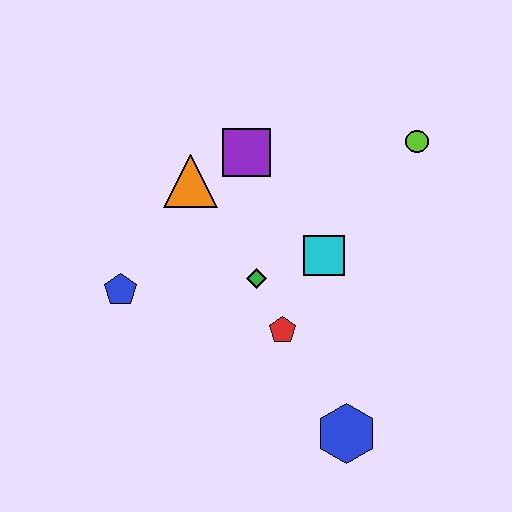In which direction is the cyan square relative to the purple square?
The cyan square is below the purple square.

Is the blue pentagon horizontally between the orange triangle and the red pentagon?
No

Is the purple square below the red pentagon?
No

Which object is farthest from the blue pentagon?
The lime circle is farthest from the blue pentagon.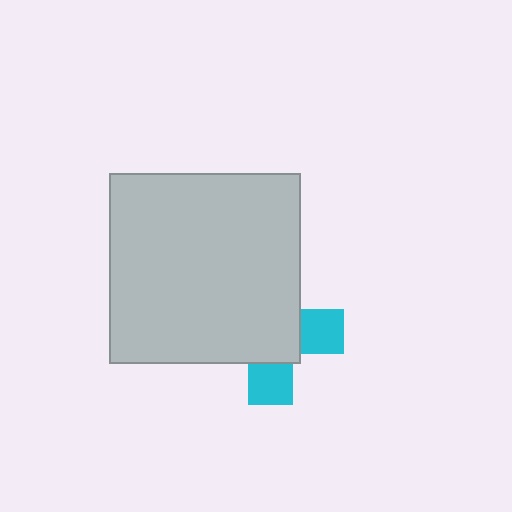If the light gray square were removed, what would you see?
You would see the complete cyan cross.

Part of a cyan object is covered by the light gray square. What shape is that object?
It is a cross.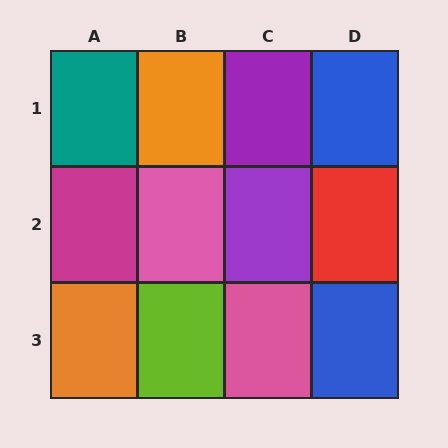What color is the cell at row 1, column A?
Teal.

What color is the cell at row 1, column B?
Orange.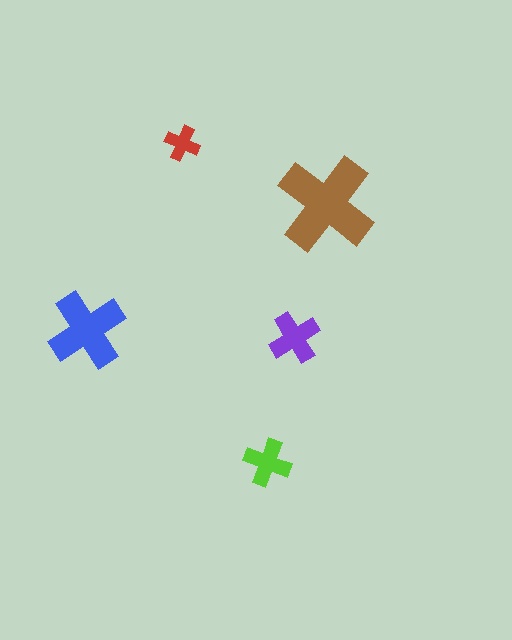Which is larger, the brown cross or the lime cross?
The brown one.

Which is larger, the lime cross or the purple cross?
The purple one.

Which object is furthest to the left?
The blue cross is leftmost.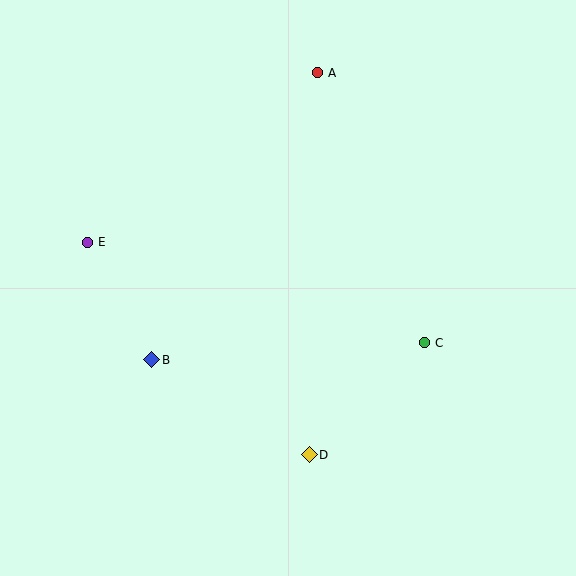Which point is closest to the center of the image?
Point C at (425, 343) is closest to the center.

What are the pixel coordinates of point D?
Point D is at (309, 455).